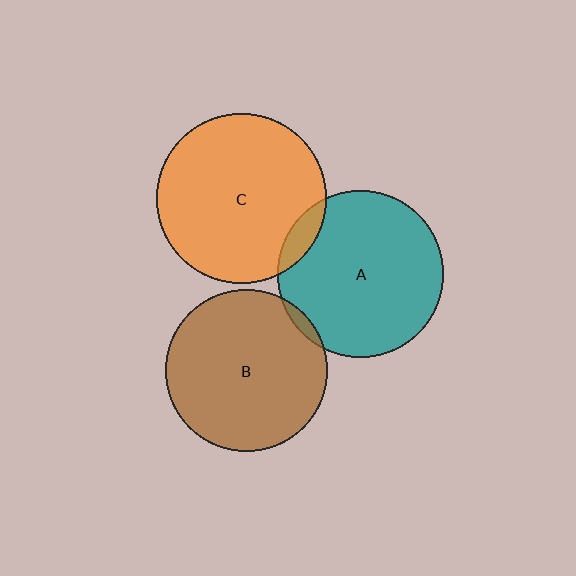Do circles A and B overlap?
Yes.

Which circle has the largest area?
Circle C (orange).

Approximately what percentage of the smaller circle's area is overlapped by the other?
Approximately 5%.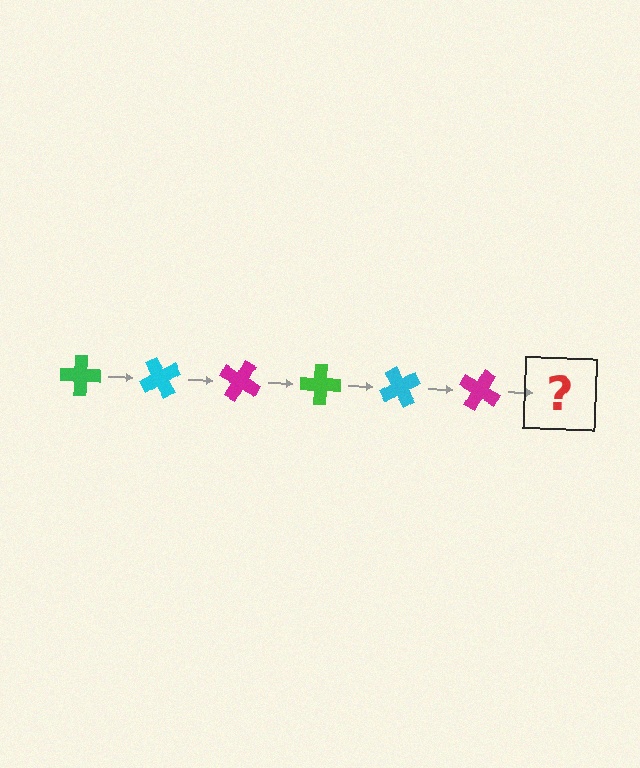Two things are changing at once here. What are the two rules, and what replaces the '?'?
The two rules are that it rotates 60 degrees each step and the color cycles through green, cyan, and magenta. The '?' should be a green cross, rotated 360 degrees from the start.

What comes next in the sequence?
The next element should be a green cross, rotated 360 degrees from the start.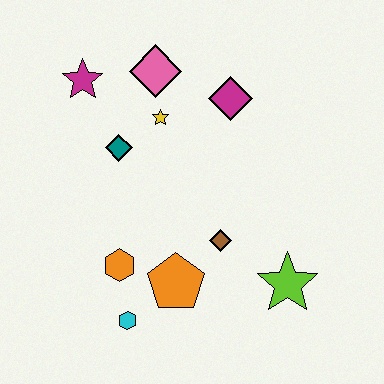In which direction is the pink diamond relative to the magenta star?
The pink diamond is to the right of the magenta star.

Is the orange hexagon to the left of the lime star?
Yes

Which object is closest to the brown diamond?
The orange pentagon is closest to the brown diamond.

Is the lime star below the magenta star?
Yes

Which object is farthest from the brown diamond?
The magenta star is farthest from the brown diamond.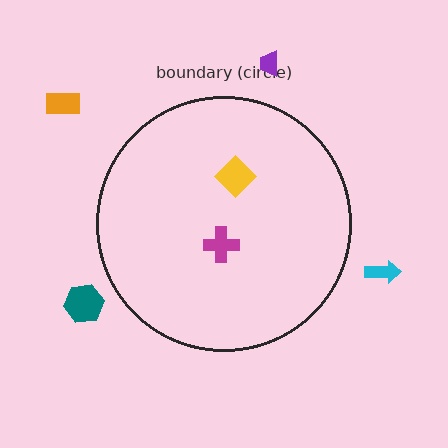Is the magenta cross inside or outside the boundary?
Inside.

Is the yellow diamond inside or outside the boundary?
Inside.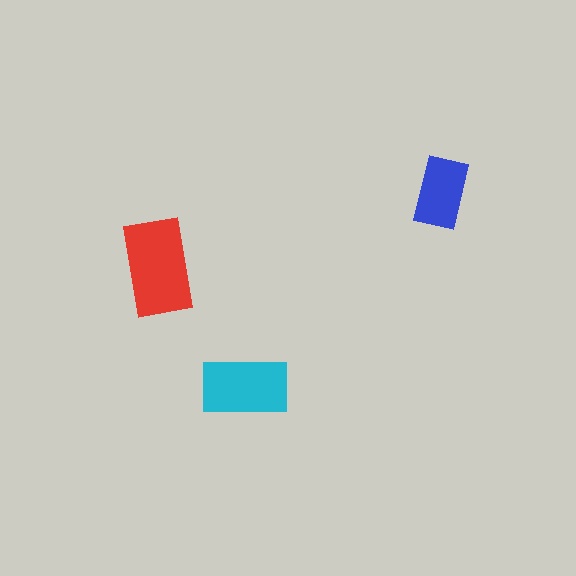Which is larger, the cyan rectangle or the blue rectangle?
The cyan one.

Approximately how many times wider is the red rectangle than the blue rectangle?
About 1.5 times wider.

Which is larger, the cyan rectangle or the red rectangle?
The red one.